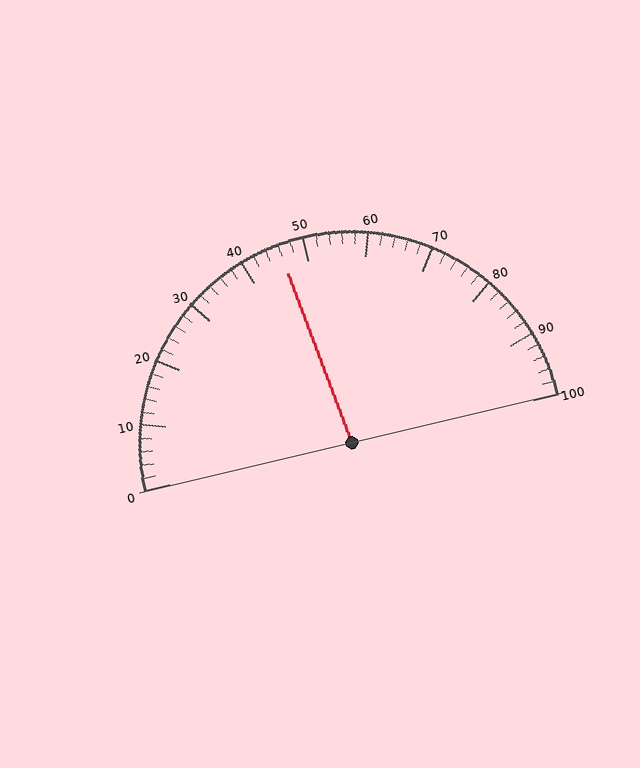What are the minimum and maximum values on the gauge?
The gauge ranges from 0 to 100.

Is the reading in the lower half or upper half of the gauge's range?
The reading is in the lower half of the range (0 to 100).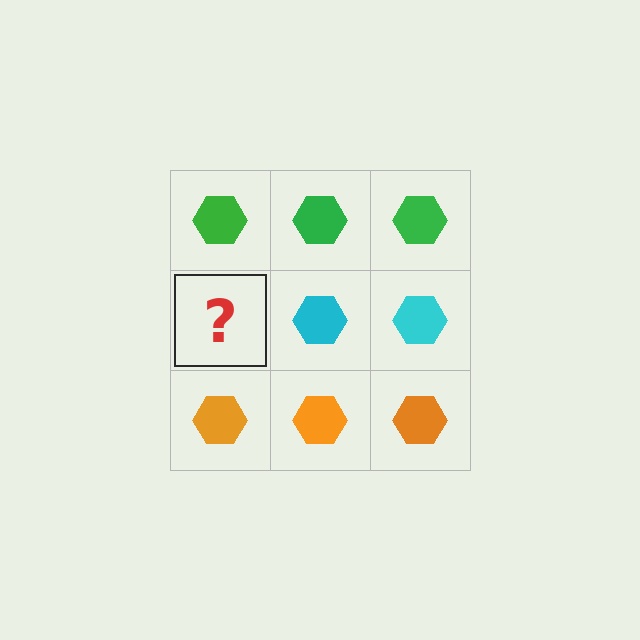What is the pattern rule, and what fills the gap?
The rule is that each row has a consistent color. The gap should be filled with a cyan hexagon.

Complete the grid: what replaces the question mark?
The question mark should be replaced with a cyan hexagon.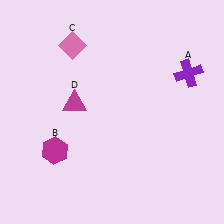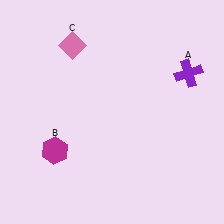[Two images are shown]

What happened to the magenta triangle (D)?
The magenta triangle (D) was removed in Image 2. It was in the top-left area of Image 1.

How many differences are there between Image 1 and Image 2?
There is 1 difference between the two images.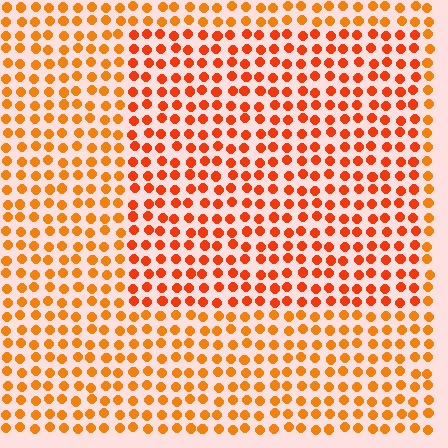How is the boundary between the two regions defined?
The boundary is defined purely by a slight shift in hue (about 20 degrees). Spacing, size, and orientation are identical on both sides.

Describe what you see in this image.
The image is filled with small orange elements in a uniform arrangement. A rectangle-shaped region is visible where the elements are tinted to a slightly different hue, forming a subtle color boundary.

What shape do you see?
I see a rectangle.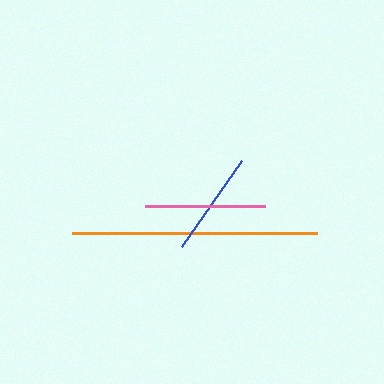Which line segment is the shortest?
The blue line is the shortest at approximately 104 pixels.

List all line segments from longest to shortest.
From longest to shortest: orange, pink, blue.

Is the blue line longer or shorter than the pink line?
The pink line is longer than the blue line.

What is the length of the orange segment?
The orange segment is approximately 245 pixels long.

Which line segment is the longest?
The orange line is the longest at approximately 245 pixels.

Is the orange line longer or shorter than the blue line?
The orange line is longer than the blue line.